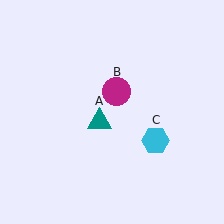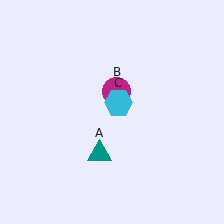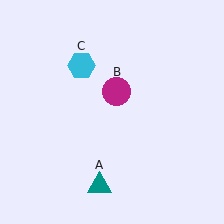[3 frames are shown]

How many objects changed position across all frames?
2 objects changed position: teal triangle (object A), cyan hexagon (object C).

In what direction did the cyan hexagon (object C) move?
The cyan hexagon (object C) moved up and to the left.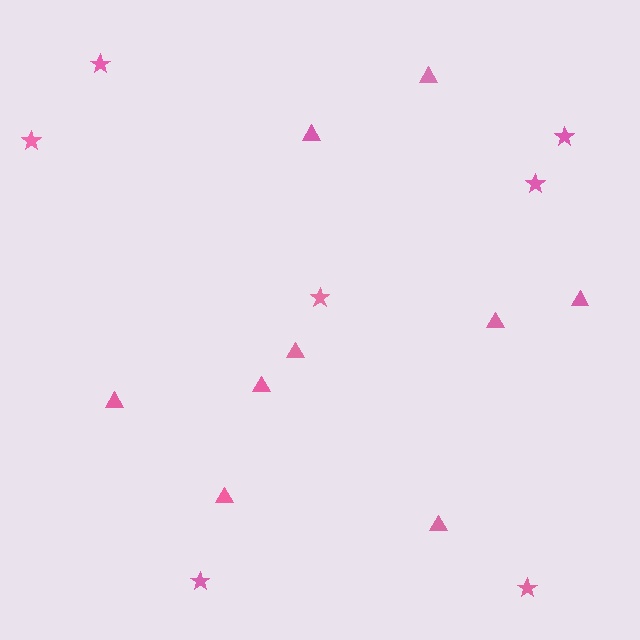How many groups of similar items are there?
There are 2 groups: one group of triangles (9) and one group of stars (7).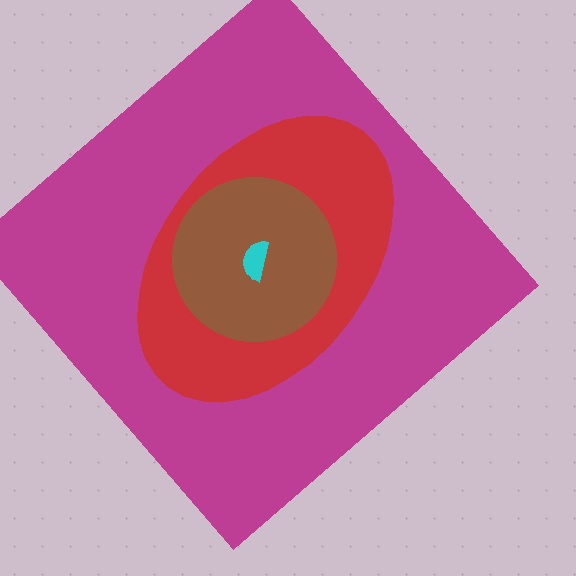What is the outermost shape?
The magenta diamond.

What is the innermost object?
The cyan semicircle.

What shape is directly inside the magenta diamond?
The red ellipse.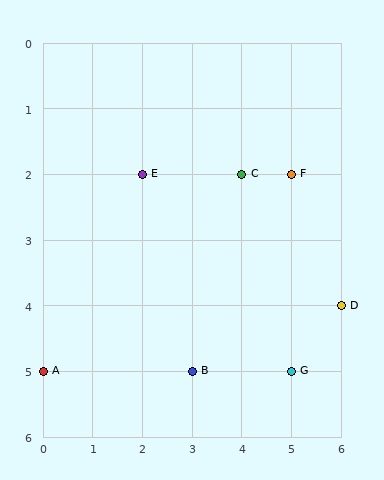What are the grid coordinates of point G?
Point G is at grid coordinates (5, 5).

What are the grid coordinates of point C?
Point C is at grid coordinates (4, 2).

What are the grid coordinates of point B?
Point B is at grid coordinates (3, 5).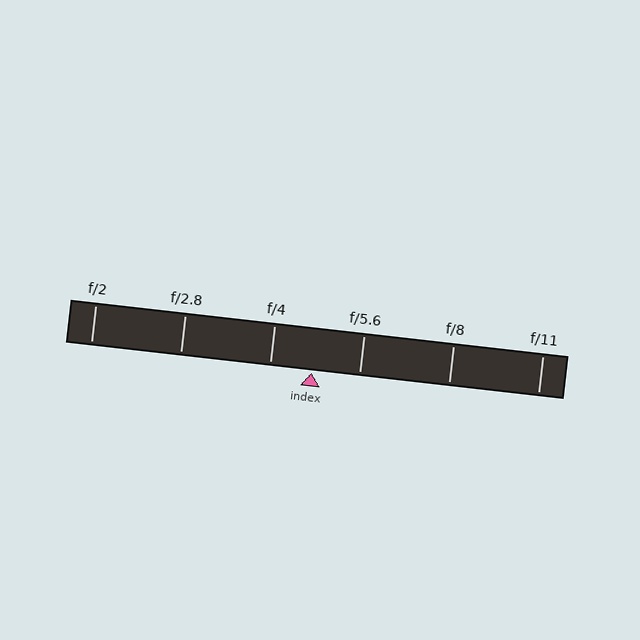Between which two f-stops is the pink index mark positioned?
The index mark is between f/4 and f/5.6.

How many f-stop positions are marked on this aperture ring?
There are 6 f-stop positions marked.